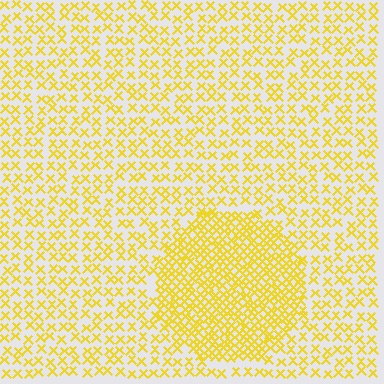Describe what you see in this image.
The image contains small yellow elements arranged at two different densities. A circle-shaped region is visible where the elements are more densely packed than the surrounding area.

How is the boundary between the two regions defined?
The boundary is defined by a change in element density (approximately 2.1x ratio). All elements are the same color, size, and shape.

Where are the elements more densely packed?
The elements are more densely packed inside the circle boundary.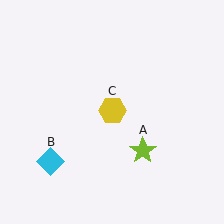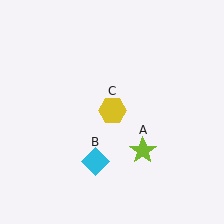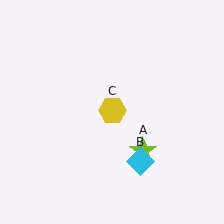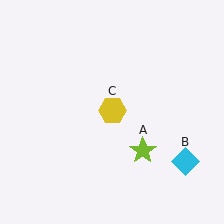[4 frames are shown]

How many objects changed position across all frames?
1 object changed position: cyan diamond (object B).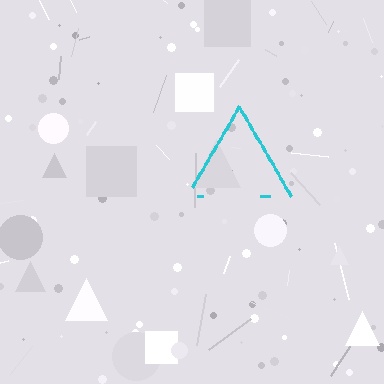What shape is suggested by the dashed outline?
The dashed outline suggests a triangle.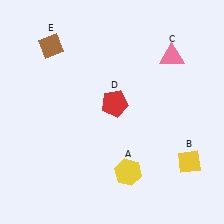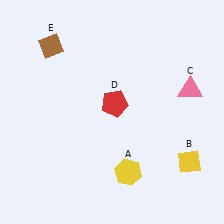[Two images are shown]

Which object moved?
The pink triangle (C) moved down.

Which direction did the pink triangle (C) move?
The pink triangle (C) moved down.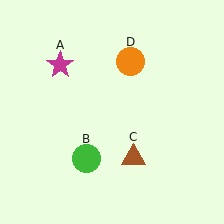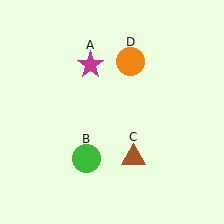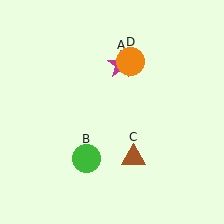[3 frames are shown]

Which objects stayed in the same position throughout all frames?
Green circle (object B) and brown triangle (object C) and orange circle (object D) remained stationary.